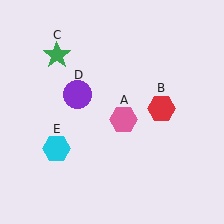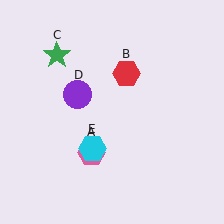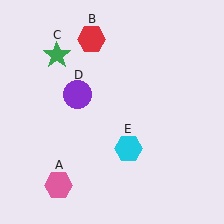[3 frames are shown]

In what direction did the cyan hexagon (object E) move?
The cyan hexagon (object E) moved right.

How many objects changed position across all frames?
3 objects changed position: pink hexagon (object A), red hexagon (object B), cyan hexagon (object E).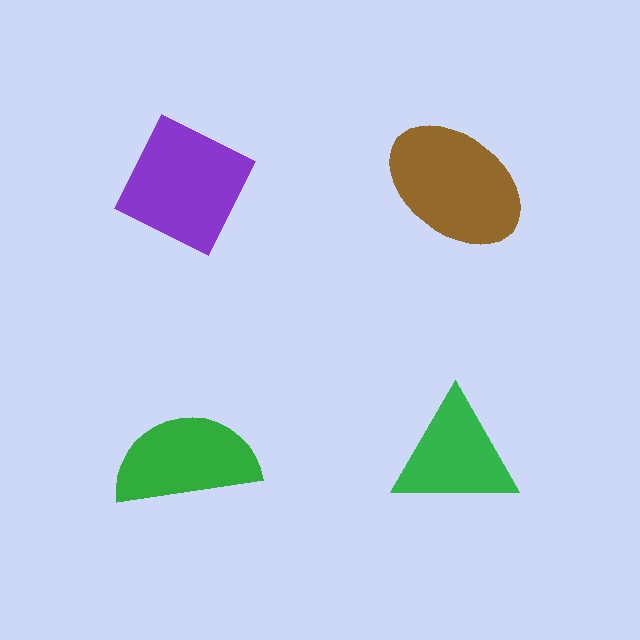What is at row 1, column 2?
A brown ellipse.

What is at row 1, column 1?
A purple diamond.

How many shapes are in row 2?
2 shapes.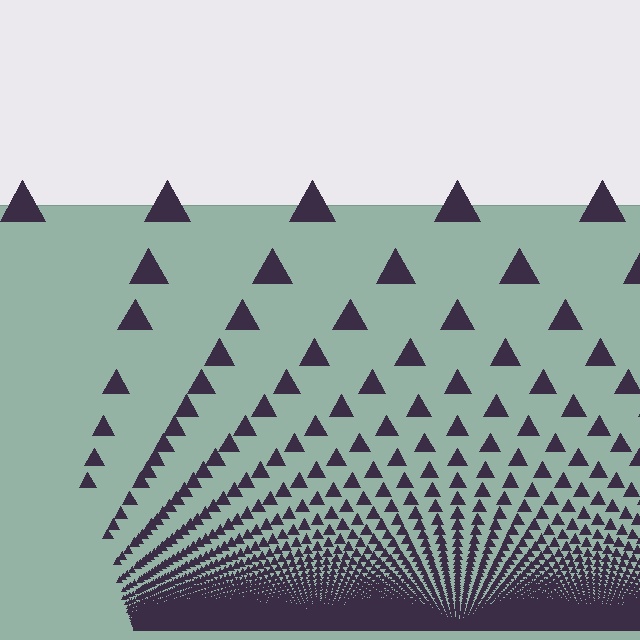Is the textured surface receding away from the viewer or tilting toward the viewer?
The surface appears to tilt toward the viewer. Texture elements get larger and sparser toward the top.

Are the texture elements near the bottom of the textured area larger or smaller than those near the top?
Smaller. The gradient is inverted — elements near the bottom are smaller and denser.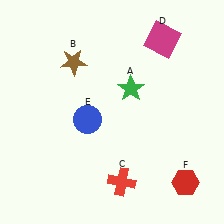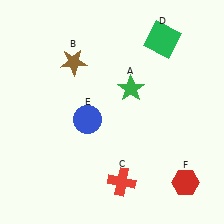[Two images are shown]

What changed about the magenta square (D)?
In Image 1, D is magenta. In Image 2, it changed to green.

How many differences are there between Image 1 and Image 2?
There is 1 difference between the two images.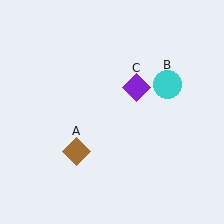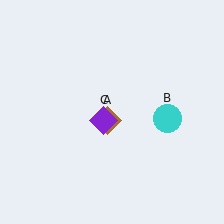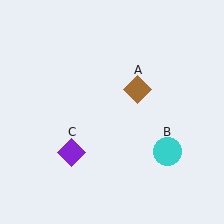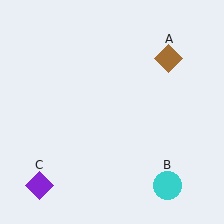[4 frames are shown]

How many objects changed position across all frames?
3 objects changed position: brown diamond (object A), cyan circle (object B), purple diamond (object C).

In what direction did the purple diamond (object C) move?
The purple diamond (object C) moved down and to the left.